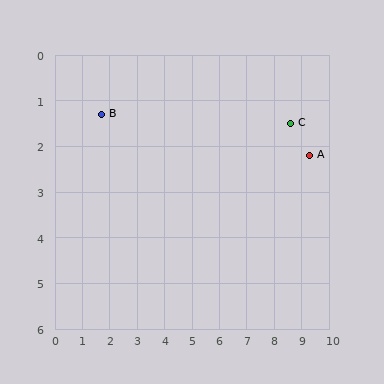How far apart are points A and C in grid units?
Points A and C are about 1.0 grid units apart.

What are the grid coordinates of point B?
Point B is at approximately (1.7, 1.3).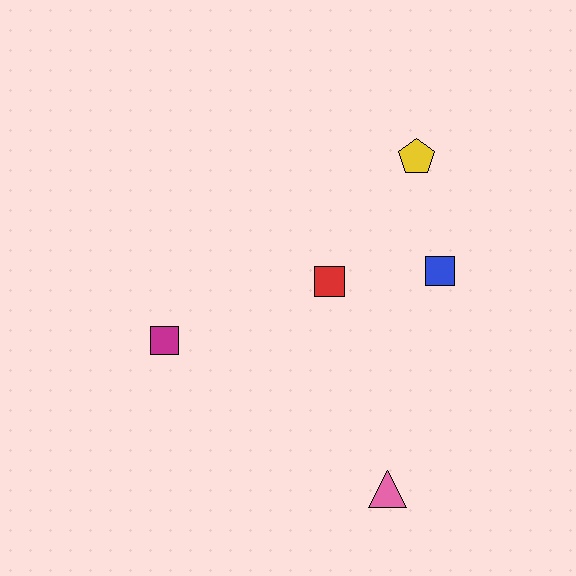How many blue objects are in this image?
There is 1 blue object.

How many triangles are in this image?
There is 1 triangle.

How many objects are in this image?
There are 5 objects.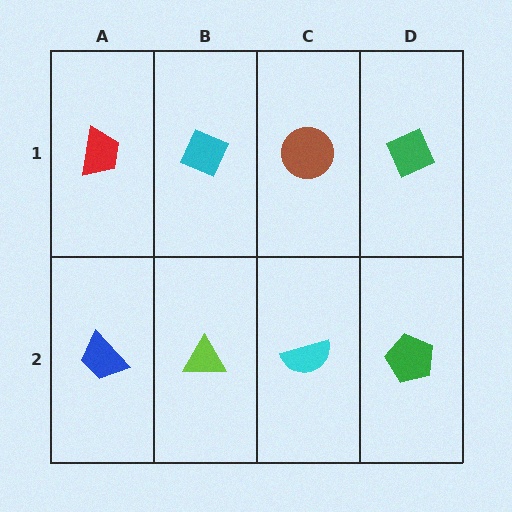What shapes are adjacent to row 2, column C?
A brown circle (row 1, column C), a lime triangle (row 2, column B), a green pentagon (row 2, column D).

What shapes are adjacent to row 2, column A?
A red trapezoid (row 1, column A), a lime triangle (row 2, column B).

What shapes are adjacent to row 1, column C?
A cyan semicircle (row 2, column C), a cyan diamond (row 1, column B), a green diamond (row 1, column D).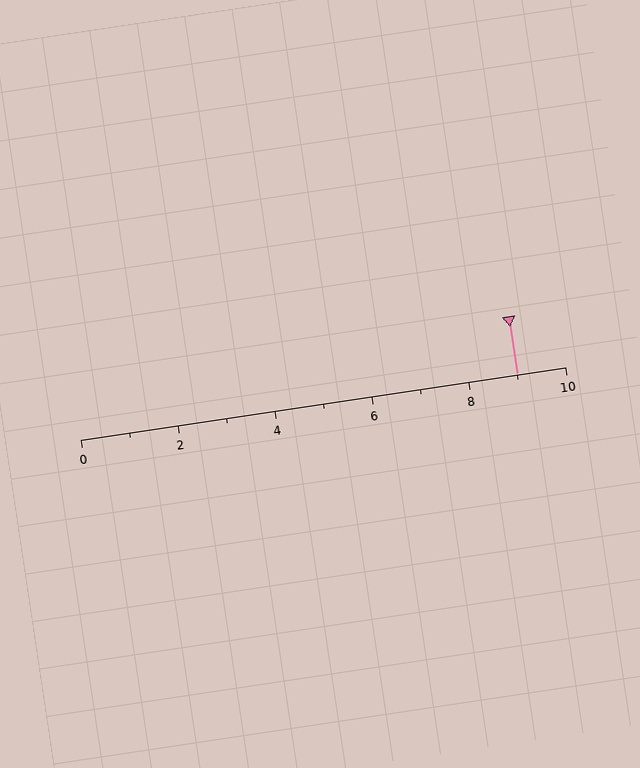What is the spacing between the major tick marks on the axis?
The major ticks are spaced 2 apart.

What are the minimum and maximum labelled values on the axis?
The axis runs from 0 to 10.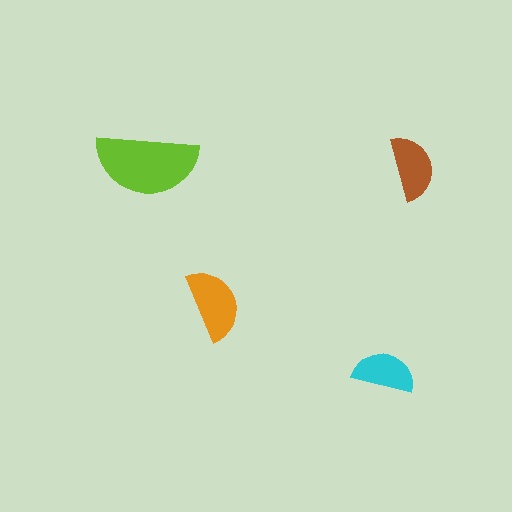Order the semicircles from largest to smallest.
the lime one, the orange one, the brown one, the cyan one.